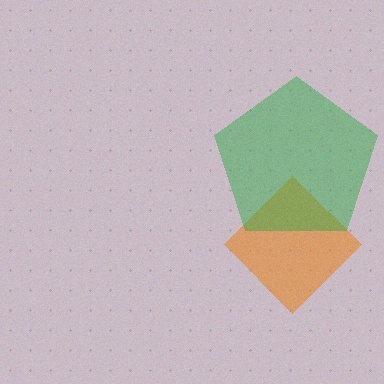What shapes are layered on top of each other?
The layered shapes are: an orange diamond, a green pentagon.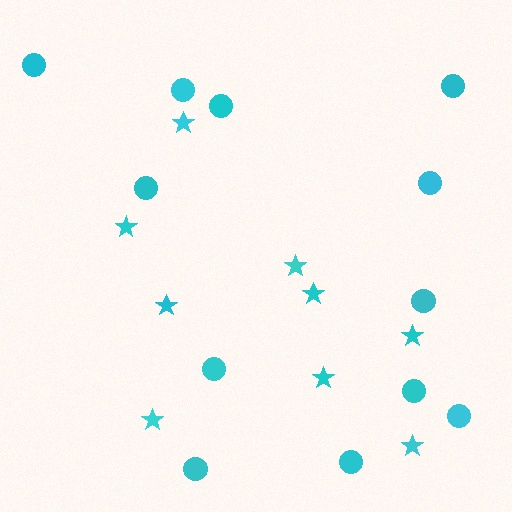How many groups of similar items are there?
There are 2 groups: one group of circles (12) and one group of stars (9).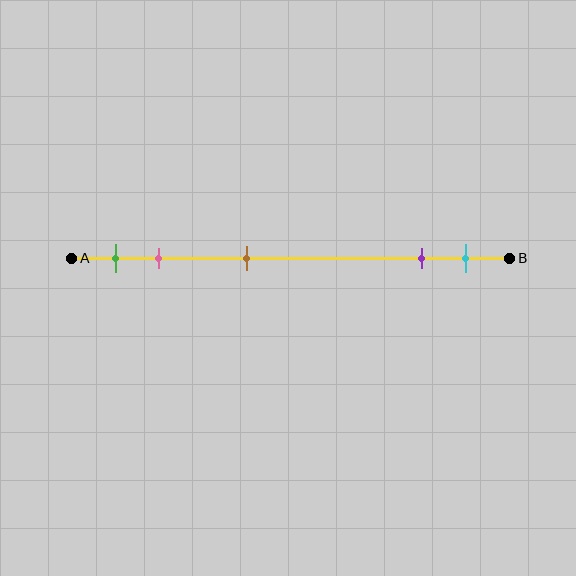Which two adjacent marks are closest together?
The purple and cyan marks are the closest adjacent pair.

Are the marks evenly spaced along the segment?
No, the marks are not evenly spaced.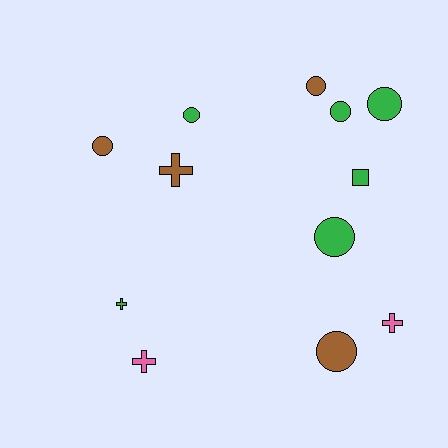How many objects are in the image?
There are 12 objects.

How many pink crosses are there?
There are 2 pink crosses.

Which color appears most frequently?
Green, with 6 objects.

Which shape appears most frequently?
Circle, with 7 objects.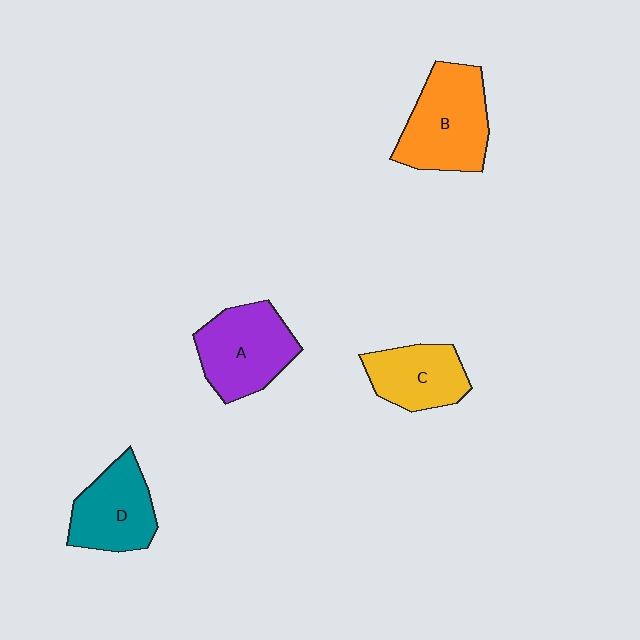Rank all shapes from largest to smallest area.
From largest to smallest: B (orange), A (purple), D (teal), C (yellow).